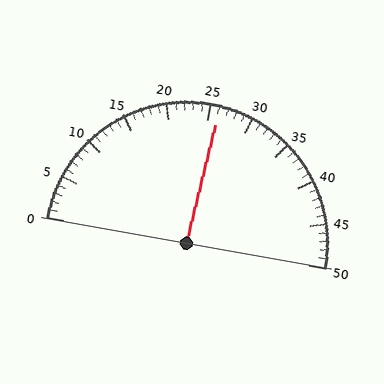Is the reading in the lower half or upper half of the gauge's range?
The reading is in the upper half of the range (0 to 50).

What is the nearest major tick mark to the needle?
The nearest major tick mark is 25.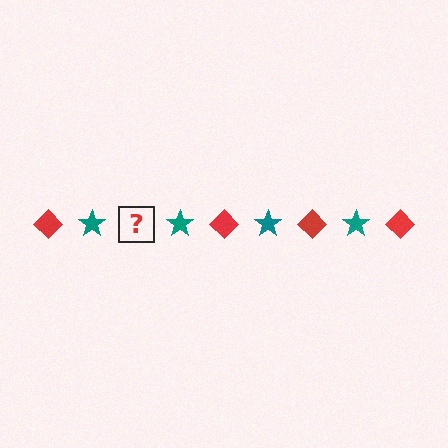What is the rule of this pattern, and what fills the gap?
The rule is that the pattern alternates between red diamond and teal star. The gap should be filled with a red diamond.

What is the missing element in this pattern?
The missing element is a red diamond.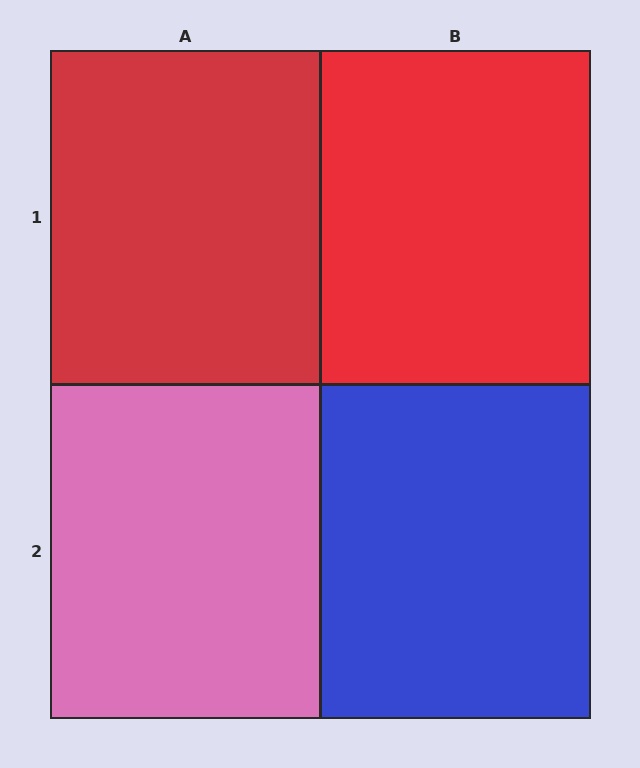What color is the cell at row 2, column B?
Blue.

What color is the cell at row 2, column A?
Pink.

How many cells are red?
2 cells are red.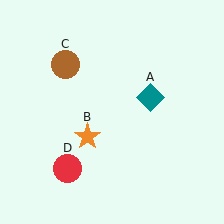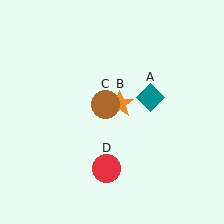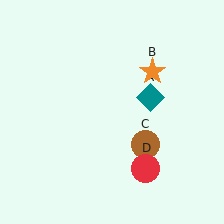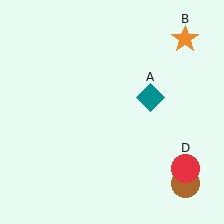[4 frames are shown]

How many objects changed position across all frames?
3 objects changed position: orange star (object B), brown circle (object C), red circle (object D).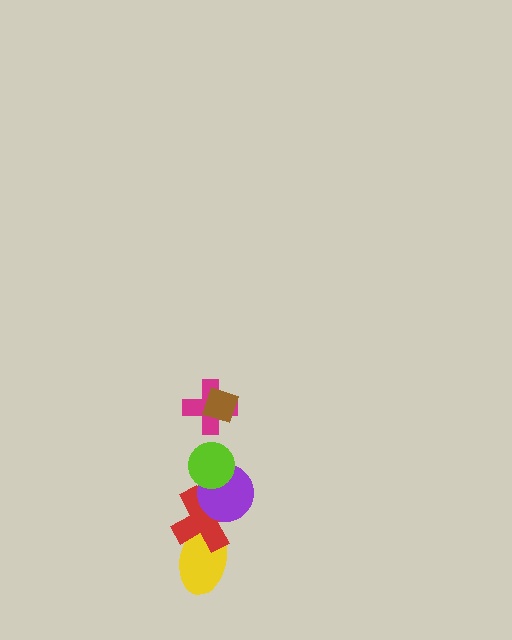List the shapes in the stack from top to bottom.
From top to bottom: the brown diamond, the magenta cross, the lime circle, the purple circle, the red cross, the yellow ellipse.